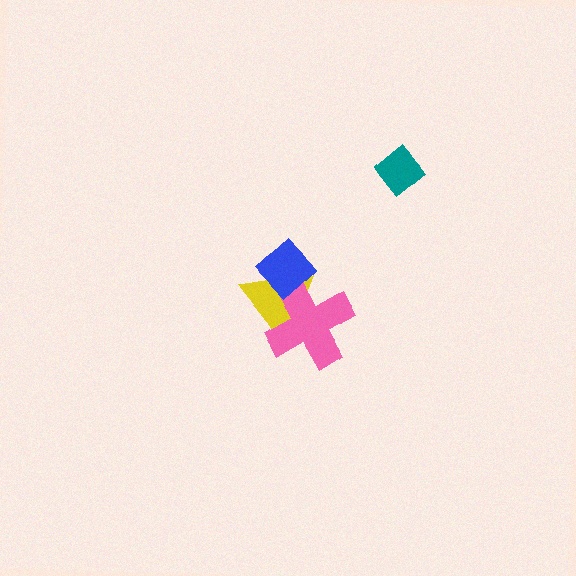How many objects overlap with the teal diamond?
0 objects overlap with the teal diamond.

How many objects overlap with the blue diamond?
2 objects overlap with the blue diamond.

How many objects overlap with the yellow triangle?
2 objects overlap with the yellow triangle.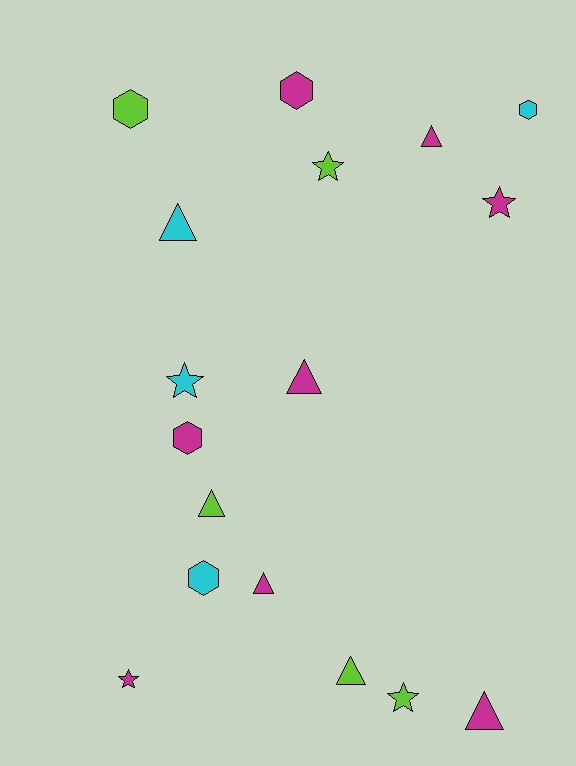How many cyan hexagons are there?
There are 2 cyan hexagons.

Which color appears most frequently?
Magenta, with 8 objects.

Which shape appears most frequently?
Triangle, with 7 objects.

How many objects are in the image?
There are 17 objects.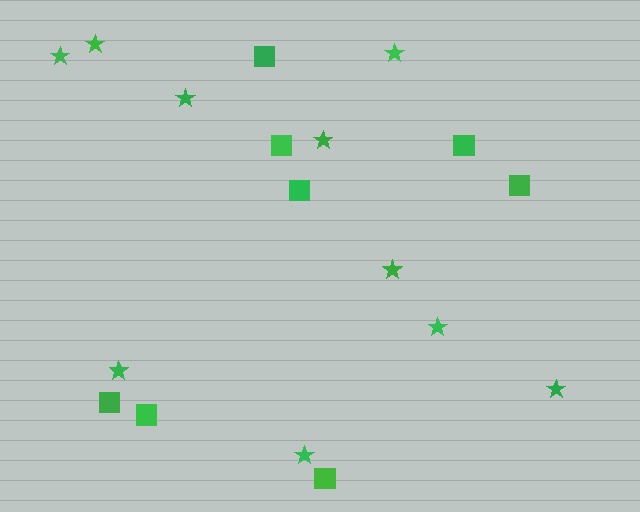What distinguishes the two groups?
There are 2 groups: one group of squares (8) and one group of stars (10).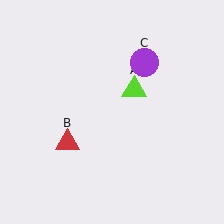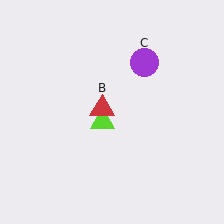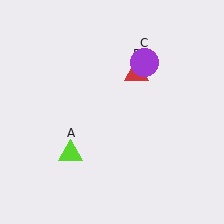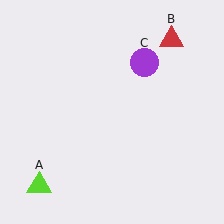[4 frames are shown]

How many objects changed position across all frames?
2 objects changed position: lime triangle (object A), red triangle (object B).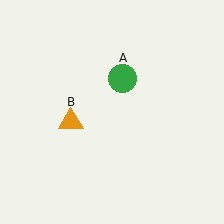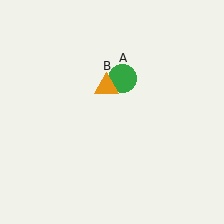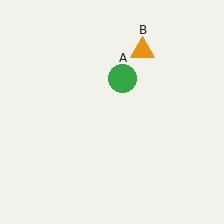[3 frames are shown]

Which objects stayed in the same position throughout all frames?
Green circle (object A) remained stationary.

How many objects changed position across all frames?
1 object changed position: orange triangle (object B).